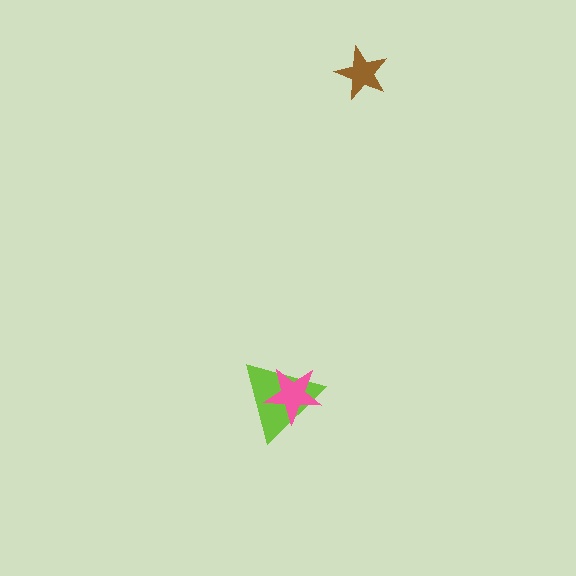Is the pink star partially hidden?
No, no other shape covers it.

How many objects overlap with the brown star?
0 objects overlap with the brown star.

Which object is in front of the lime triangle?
The pink star is in front of the lime triangle.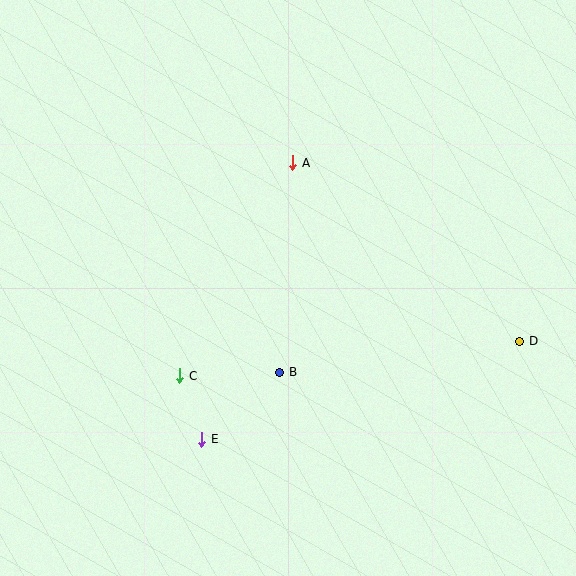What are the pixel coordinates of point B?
Point B is at (280, 372).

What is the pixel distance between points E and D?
The distance between E and D is 333 pixels.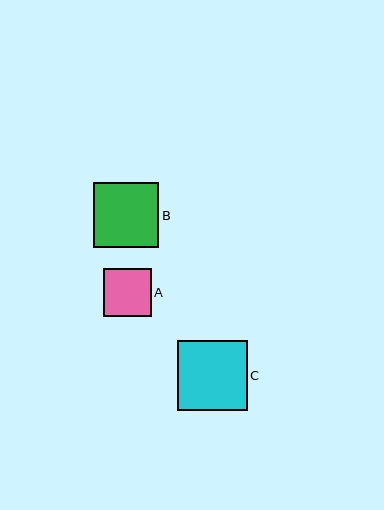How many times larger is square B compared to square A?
Square B is approximately 1.4 times the size of square A.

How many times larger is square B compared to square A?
Square B is approximately 1.4 times the size of square A.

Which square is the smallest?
Square A is the smallest with a size of approximately 48 pixels.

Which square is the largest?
Square C is the largest with a size of approximately 70 pixels.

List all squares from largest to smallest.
From largest to smallest: C, B, A.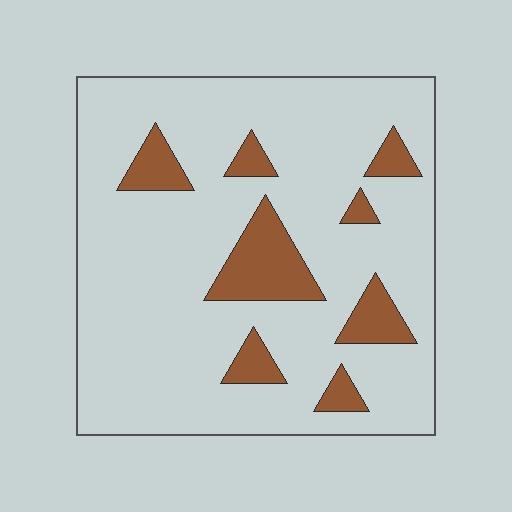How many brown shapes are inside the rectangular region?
8.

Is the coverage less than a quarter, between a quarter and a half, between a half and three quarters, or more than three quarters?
Less than a quarter.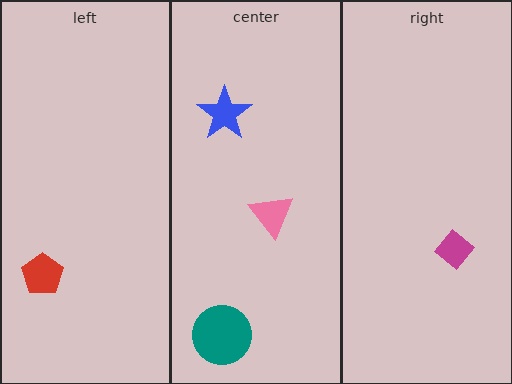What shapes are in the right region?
The magenta diamond.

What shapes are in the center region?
The pink triangle, the teal circle, the blue star.